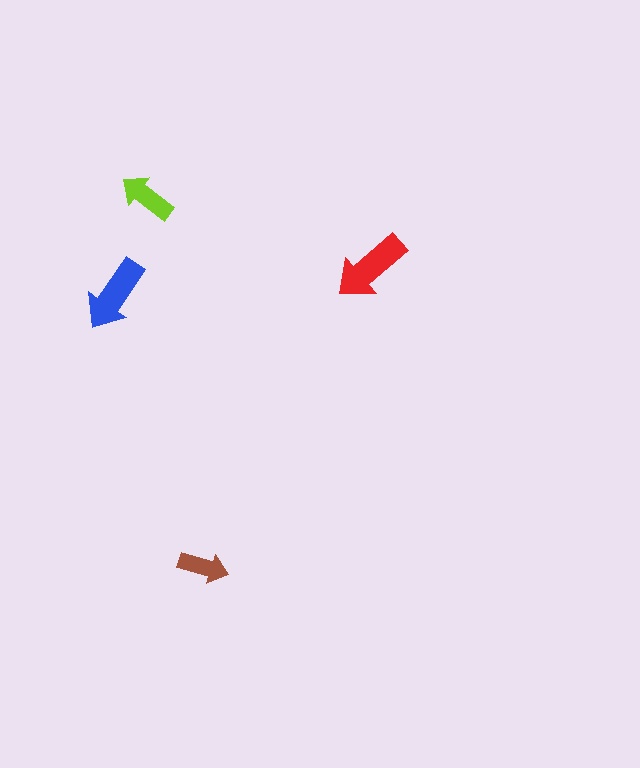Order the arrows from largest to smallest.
the red one, the blue one, the lime one, the brown one.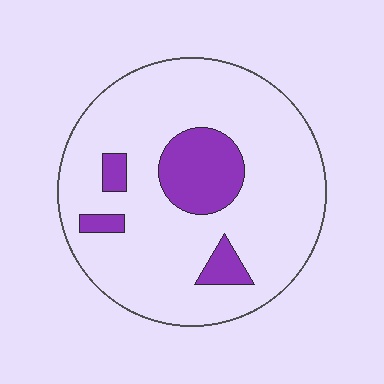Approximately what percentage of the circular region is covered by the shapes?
Approximately 15%.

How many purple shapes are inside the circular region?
4.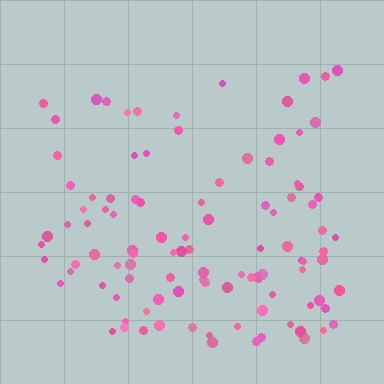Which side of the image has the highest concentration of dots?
The bottom.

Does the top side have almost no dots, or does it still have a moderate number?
Still a moderate number, just noticeably fewer than the bottom.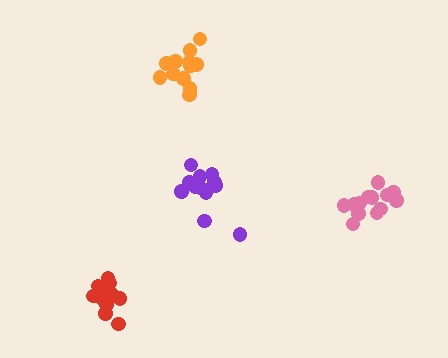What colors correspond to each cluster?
The clusters are colored: pink, red, purple, orange.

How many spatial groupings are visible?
There are 4 spatial groupings.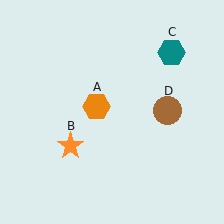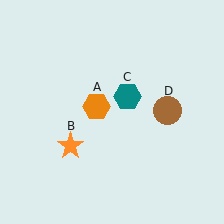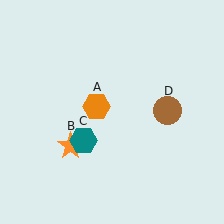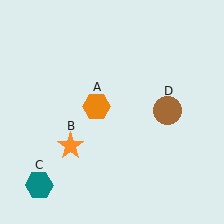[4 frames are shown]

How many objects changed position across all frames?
1 object changed position: teal hexagon (object C).